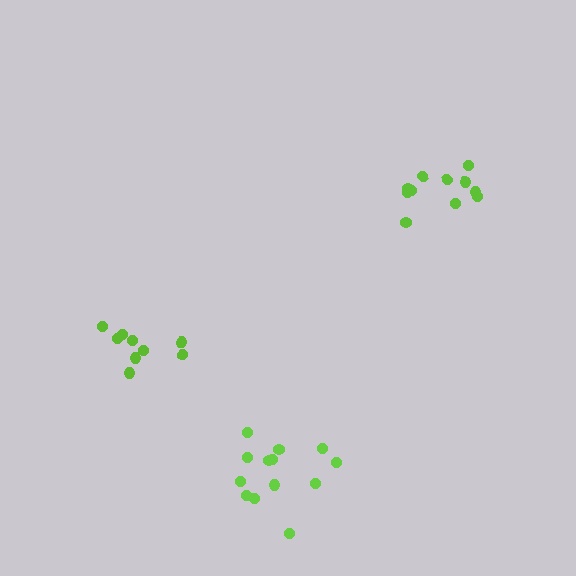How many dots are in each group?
Group 1: 13 dots, Group 2: 11 dots, Group 3: 9 dots (33 total).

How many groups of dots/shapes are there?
There are 3 groups.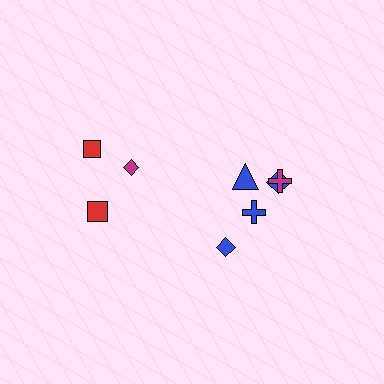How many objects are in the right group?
There are 5 objects.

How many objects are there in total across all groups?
There are 8 objects.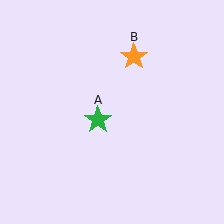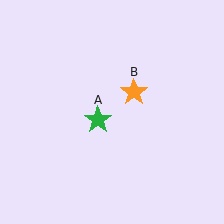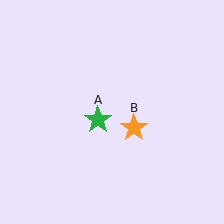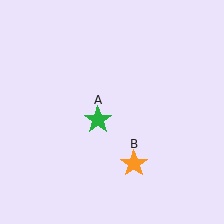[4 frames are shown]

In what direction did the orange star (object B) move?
The orange star (object B) moved down.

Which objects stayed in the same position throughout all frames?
Green star (object A) remained stationary.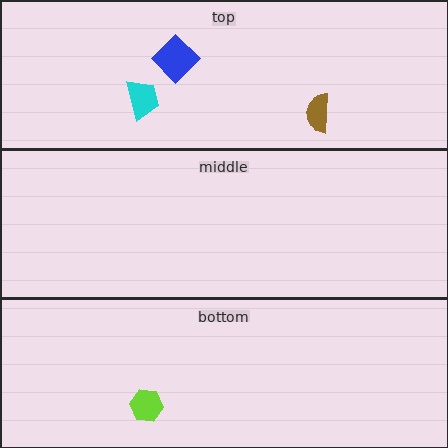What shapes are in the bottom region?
The lime hexagon.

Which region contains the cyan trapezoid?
The top region.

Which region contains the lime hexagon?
The bottom region.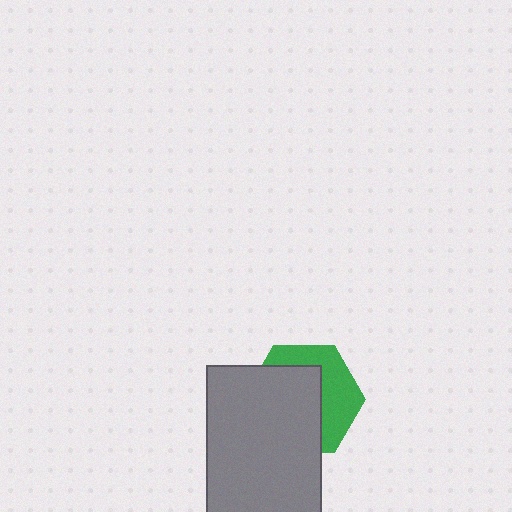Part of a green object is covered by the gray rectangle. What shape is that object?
It is a hexagon.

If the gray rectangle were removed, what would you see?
You would see the complete green hexagon.